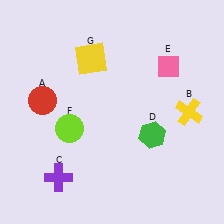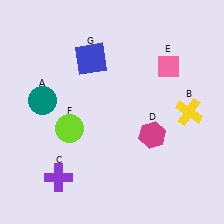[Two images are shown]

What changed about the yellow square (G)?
In Image 1, G is yellow. In Image 2, it changed to blue.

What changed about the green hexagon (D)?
In Image 1, D is green. In Image 2, it changed to magenta.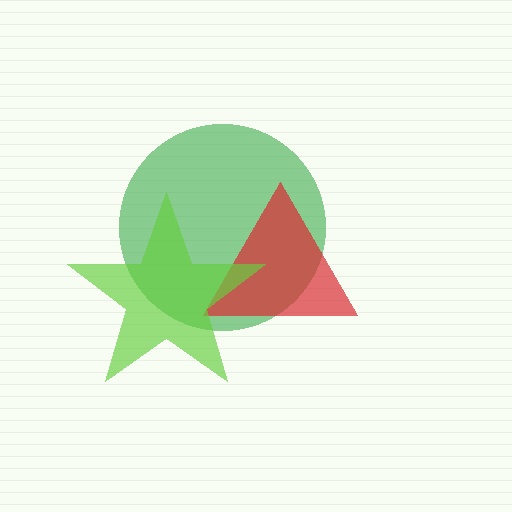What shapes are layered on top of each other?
The layered shapes are: a green circle, a red triangle, a lime star.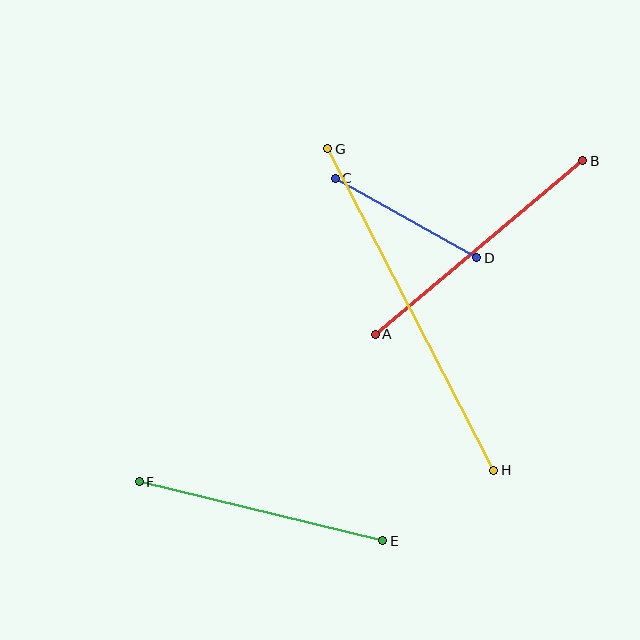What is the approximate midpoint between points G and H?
The midpoint is at approximately (411, 310) pixels.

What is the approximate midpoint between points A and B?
The midpoint is at approximately (479, 247) pixels.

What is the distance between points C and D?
The distance is approximately 162 pixels.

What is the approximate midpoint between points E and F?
The midpoint is at approximately (261, 511) pixels.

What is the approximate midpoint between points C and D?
The midpoint is at approximately (406, 218) pixels.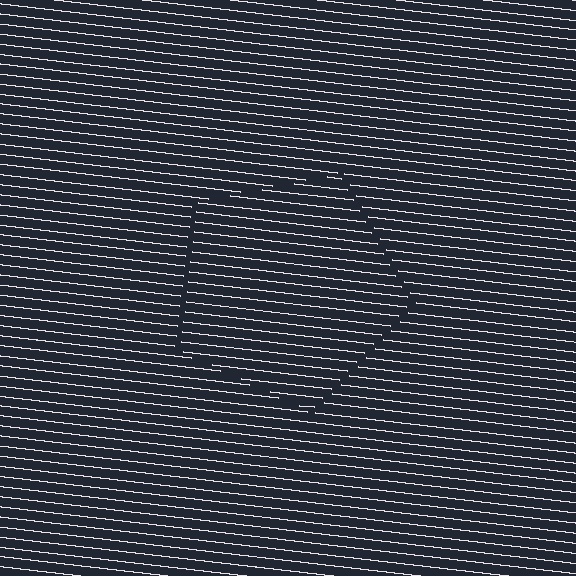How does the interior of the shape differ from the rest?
The interior of the shape contains the same grating, shifted by half a period — the contour is defined by the phase discontinuity where line-ends from the inner and outer gratings abut.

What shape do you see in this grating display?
An illusory pentagon. The interior of the shape contains the same grating, shifted by half a period — the contour is defined by the phase discontinuity where line-ends from the inner and outer gratings abut.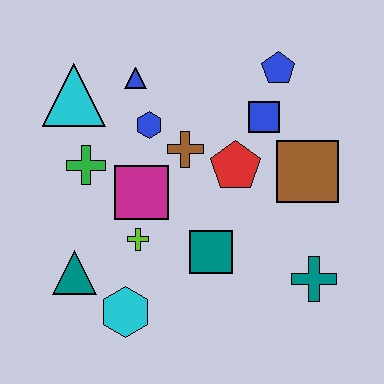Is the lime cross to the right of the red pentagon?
No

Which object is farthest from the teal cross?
The cyan triangle is farthest from the teal cross.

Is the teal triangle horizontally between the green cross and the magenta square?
No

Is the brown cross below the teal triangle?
No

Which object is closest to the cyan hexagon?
The teal triangle is closest to the cyan hexagon.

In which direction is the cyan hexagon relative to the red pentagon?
The cyan hexagon is below the red pentagon.